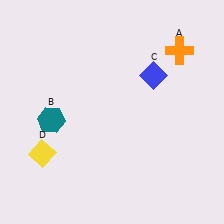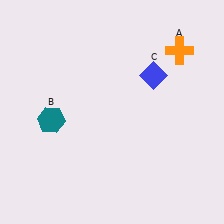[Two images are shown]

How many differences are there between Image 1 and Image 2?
There is 1 difference between the two images.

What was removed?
The yellow diamond (D) was removed in Image 2.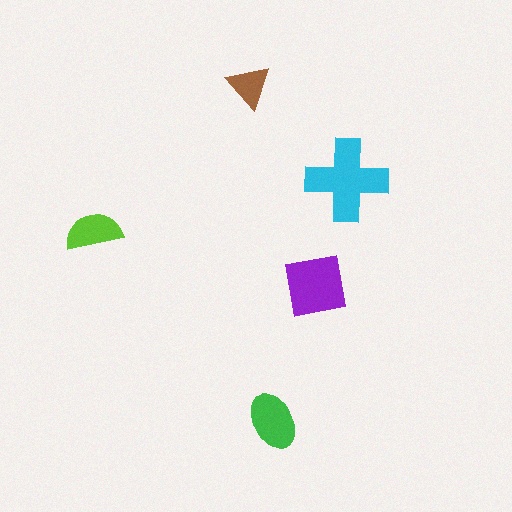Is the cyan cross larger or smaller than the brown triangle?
Larger.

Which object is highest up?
The brown triangle is topmost.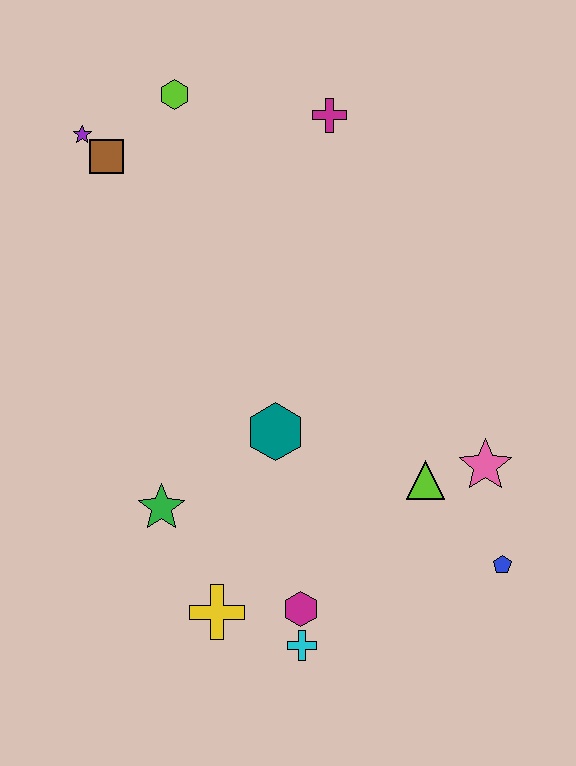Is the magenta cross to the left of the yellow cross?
No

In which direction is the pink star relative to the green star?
The pink star is to the right of the green star.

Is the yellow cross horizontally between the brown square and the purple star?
No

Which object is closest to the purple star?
The brown square is closest to the purple star.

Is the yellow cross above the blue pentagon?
No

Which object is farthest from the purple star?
The blue pentagon is farthest from the purple star.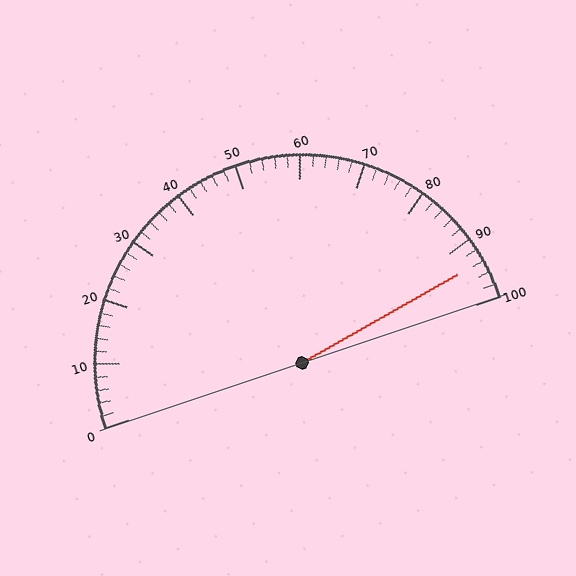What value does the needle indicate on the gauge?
The needle indicates approximately 94.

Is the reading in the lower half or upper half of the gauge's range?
The reading is in the upper half of the range (0 to 100).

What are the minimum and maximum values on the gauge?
The gauge ranges from 0 to 100.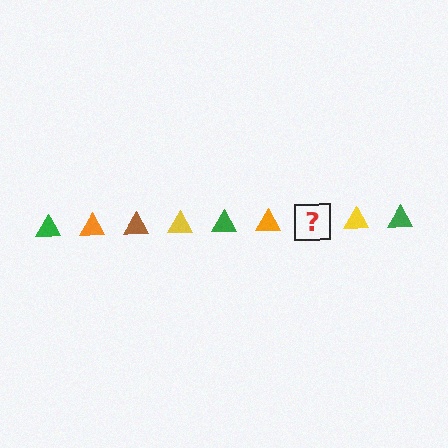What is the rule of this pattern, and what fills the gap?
The rule is that the pattern cycles through green, orange, brown, yellow triangles. The gap should be filled with a brown triangle.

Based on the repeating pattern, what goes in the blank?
The blank should be a brown triangle.